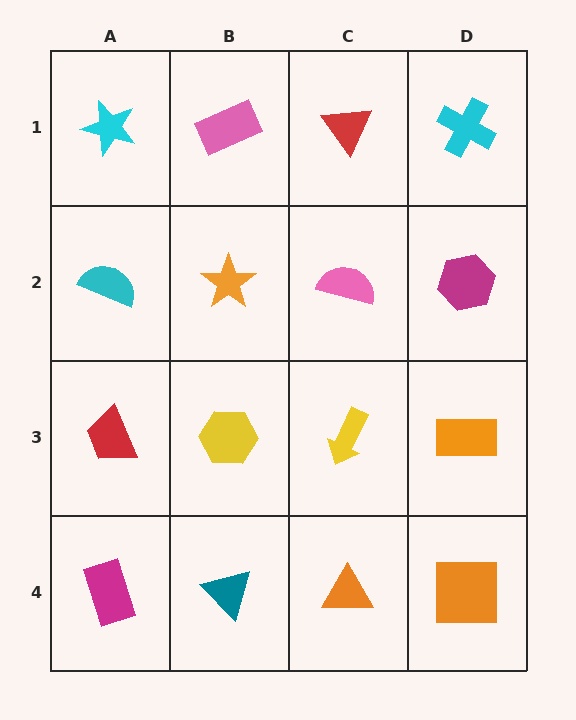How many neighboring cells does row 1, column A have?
2.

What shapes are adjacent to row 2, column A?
A cyan star (row 1, column A), a red trapezoid (row 3, column A), an orange star (row 2, column B).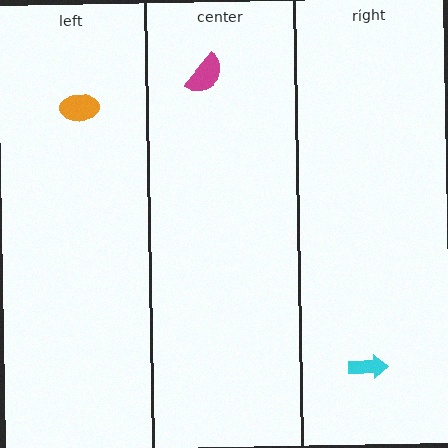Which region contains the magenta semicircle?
The center region.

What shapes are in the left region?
The orange ellipse.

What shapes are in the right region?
The cyan arrow.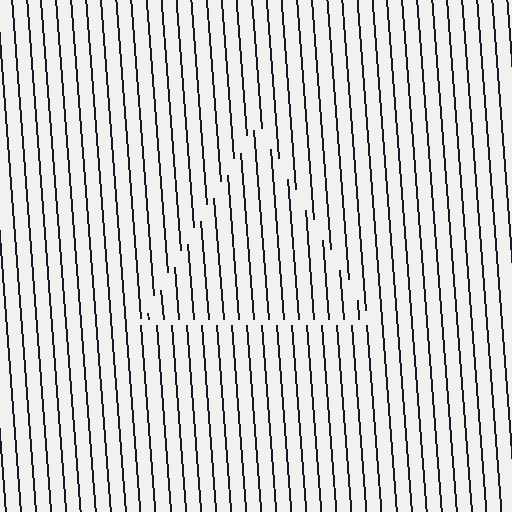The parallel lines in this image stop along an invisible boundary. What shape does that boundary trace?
An illusory triangle. The interior of the shape contains the same grating, shifted by half a period — the contour is defined by the phase discontinuity where line-ends from the inner and outer gratings abut.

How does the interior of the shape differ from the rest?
The interior of the shape contains the same grating, shifted by half a period — the contour is defined by the phase discontinuity where line-ends from the inner and outer gratings abut.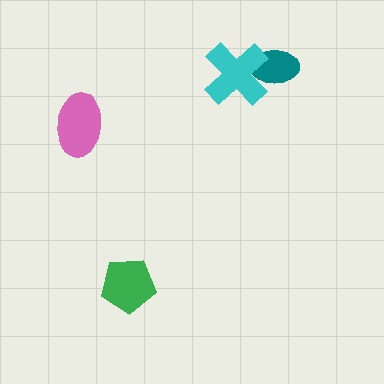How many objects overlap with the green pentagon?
0 objects overlap with the green pentagon.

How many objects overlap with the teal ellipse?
1 object overlaps with the teal ellipse.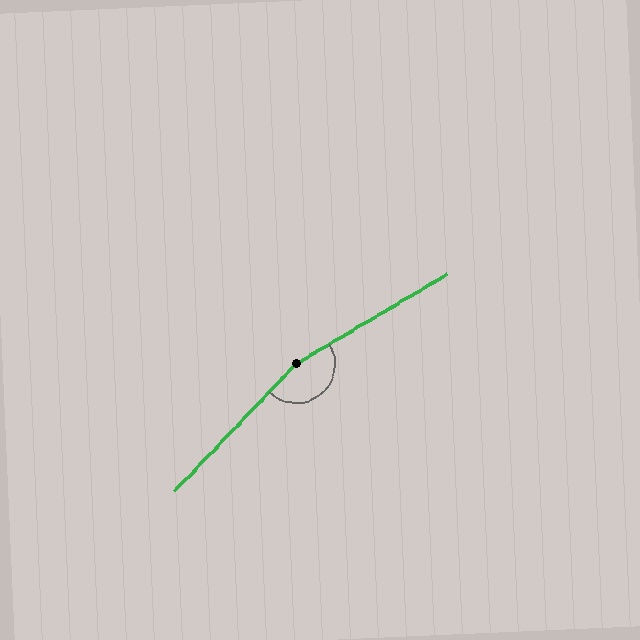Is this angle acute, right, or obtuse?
It is obtuse.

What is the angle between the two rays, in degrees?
Approximately 164 degrees.